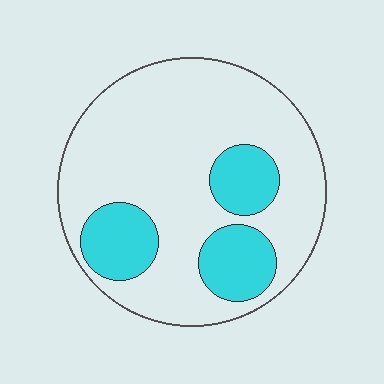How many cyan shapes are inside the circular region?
3.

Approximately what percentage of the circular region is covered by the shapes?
Approximately 25%.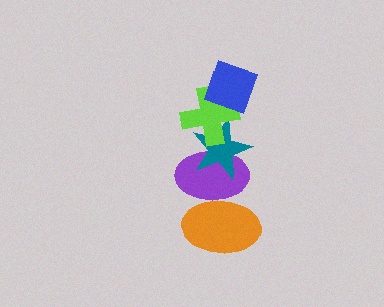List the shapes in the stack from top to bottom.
From top to bottom: the blue diamond, the lime cross, the teal star, the purple ellipse, the orange ellipse.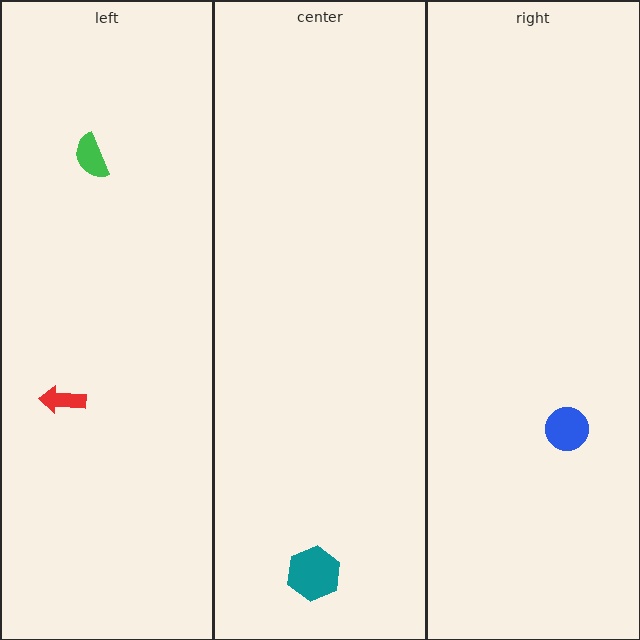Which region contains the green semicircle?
The left region.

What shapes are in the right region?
The blue circle.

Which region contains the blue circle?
The right region.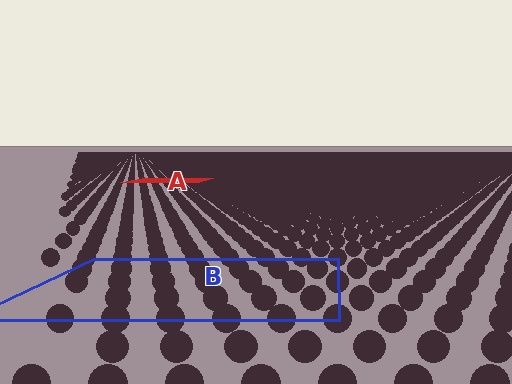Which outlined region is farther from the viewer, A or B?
Region A is farther from the viewer — the texture elements inside it appear smaller and more densely packed.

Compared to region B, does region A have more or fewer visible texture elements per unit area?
Region A has more texture elements per unit area — they are packed more densely because it is farther away.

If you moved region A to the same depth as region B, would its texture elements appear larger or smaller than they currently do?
They would appear larger. At a closer depth, the same texture elements are projected at a bigger on-screen size.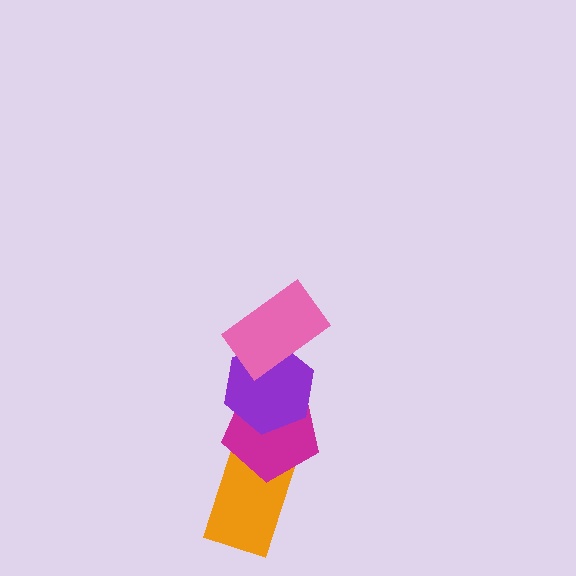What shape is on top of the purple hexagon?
The pink rectangle is on top of the purple hexagon.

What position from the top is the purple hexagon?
The purple hexagon is 2nd from the top.